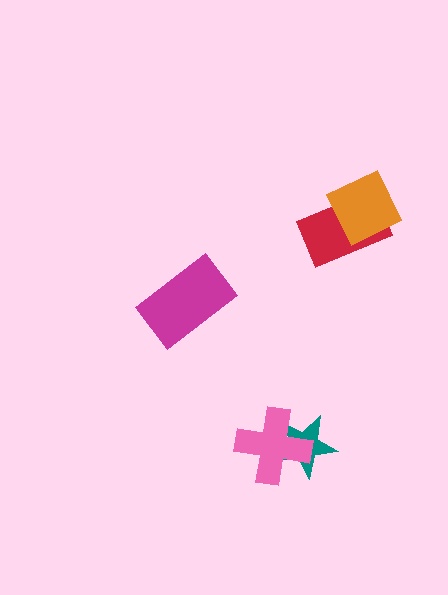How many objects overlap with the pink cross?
1 object overlaps with the pink cross.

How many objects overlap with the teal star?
1 object overlaps with the teal star.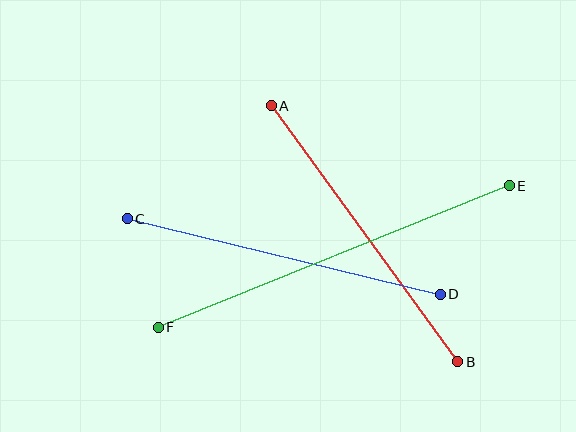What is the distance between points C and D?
The distance is approximately 322 pixels.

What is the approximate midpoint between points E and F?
The midpoint is at approximately (334, 257) pixels.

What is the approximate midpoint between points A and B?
The midpoint is at approximately (365, 234) pixels.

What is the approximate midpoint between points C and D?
The midpoint is at approximately (284, 257) pixels.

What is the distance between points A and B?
The distance is approximately 317 pixels.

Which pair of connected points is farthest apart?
Points E and F are farthest apart.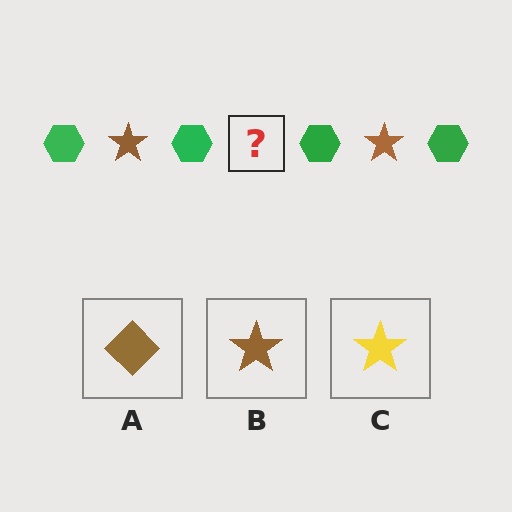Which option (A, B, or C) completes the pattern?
B.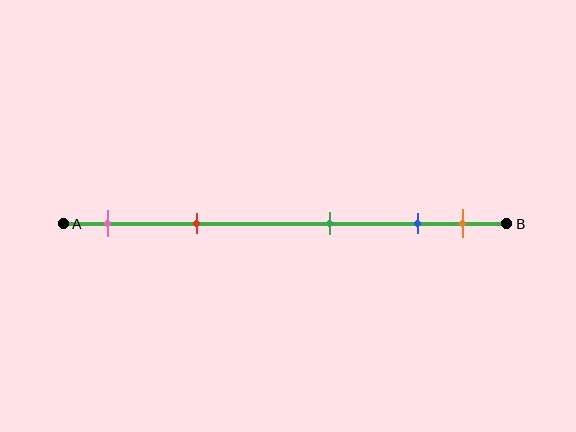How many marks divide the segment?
There are 5 marks dividing the segment.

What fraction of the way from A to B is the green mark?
The green mark is approximately 60% (0.6) of the way from A to B.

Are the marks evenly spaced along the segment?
No, the marks are not evenly spaced.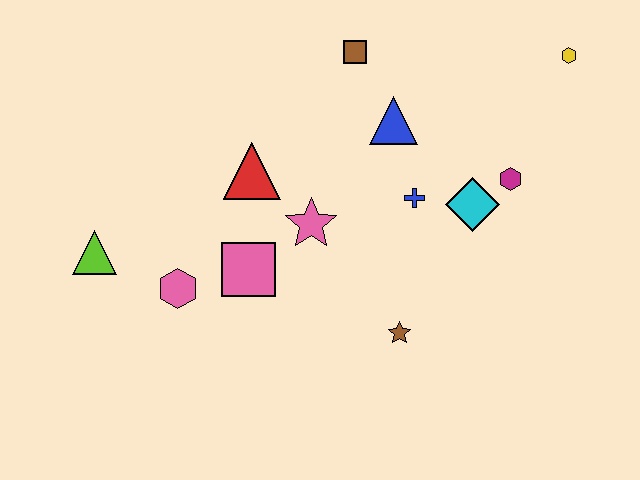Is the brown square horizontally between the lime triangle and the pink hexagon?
No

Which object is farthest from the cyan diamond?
The lime triangle is farthest from the cyan diamond.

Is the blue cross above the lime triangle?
Yes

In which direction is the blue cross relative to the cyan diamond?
The blue cross is to the left of the cyan diamond.